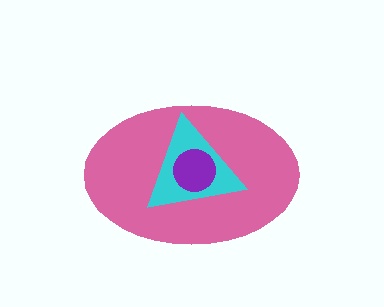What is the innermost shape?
The purple circle.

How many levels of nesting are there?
3.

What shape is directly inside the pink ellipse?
The cyan triangle.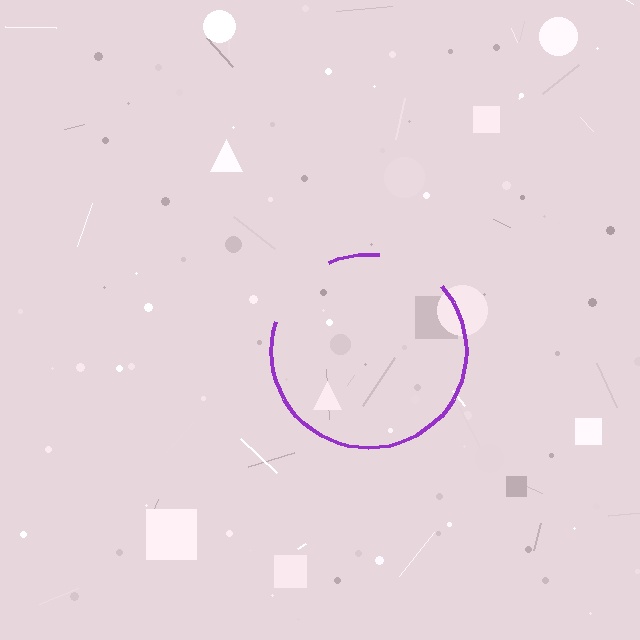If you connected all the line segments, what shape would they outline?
They would outline a circle.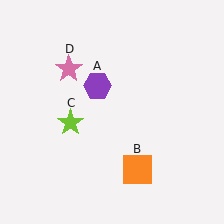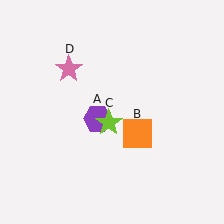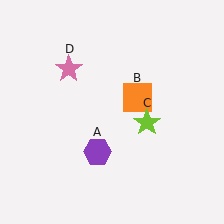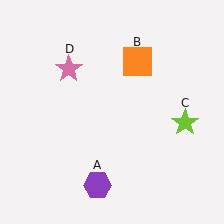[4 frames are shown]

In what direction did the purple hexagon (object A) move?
The purple hexagon (object A) moved down.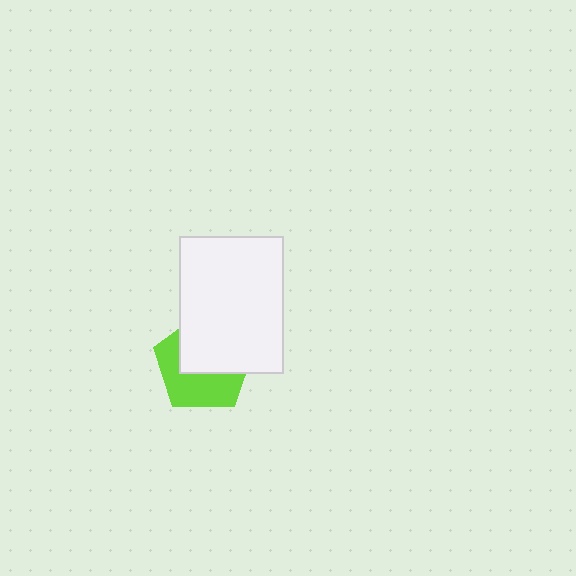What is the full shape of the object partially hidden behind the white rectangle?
The partially hidden object is a lime pentagon.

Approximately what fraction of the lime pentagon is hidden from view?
Roughly 51% of the lime pentagon is hidden behind the white rectangle.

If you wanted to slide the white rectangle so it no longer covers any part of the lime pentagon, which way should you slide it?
Slide it toward the upper-right — that is the most direct way to separate the two shapes.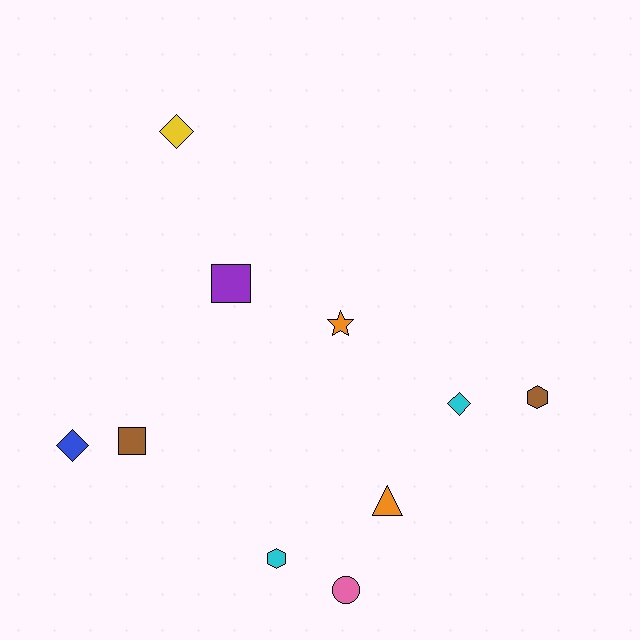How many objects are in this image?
There are 10 objects.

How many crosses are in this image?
There are no crosses.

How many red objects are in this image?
There are no red objects.